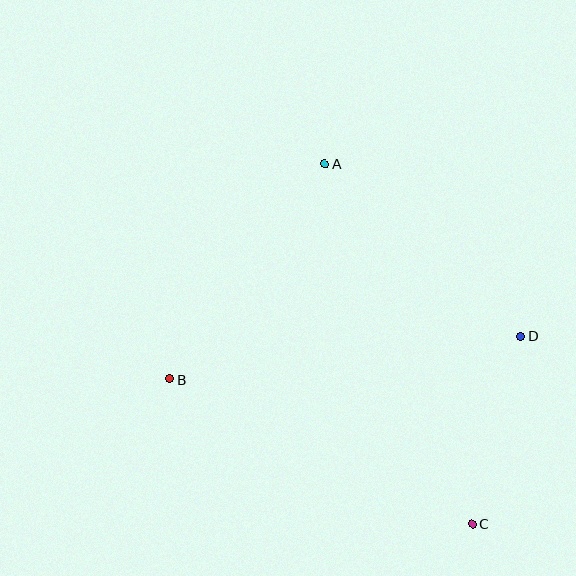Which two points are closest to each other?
Points C and D are closest to each other.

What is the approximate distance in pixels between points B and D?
The distance between B and D is approximately 354 pixels.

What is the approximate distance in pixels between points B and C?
The distance between B and C is approximately 335 pixels.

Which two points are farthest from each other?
Points A and C are farthest from each other.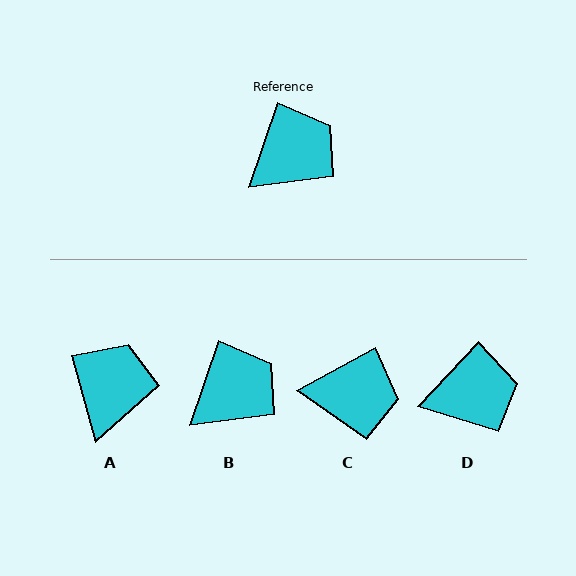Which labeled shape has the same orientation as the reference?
B.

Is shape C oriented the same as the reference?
No, it is off by about 43 degrees.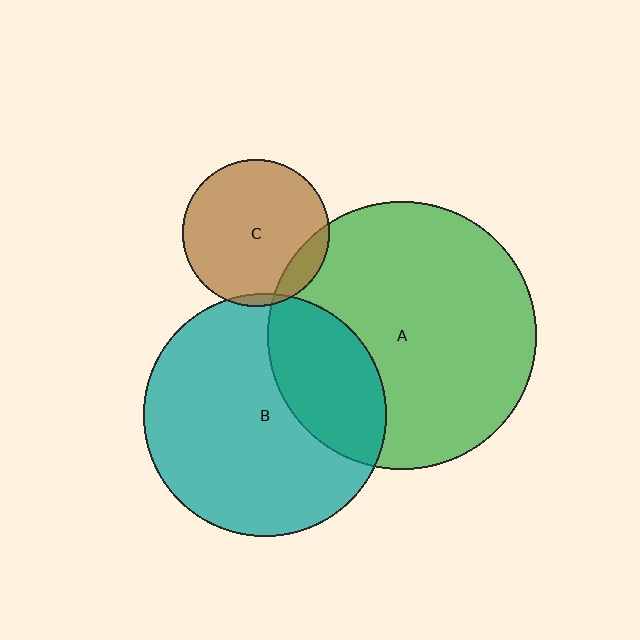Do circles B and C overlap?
Yes.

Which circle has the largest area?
Circle A (green).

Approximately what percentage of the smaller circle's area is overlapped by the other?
Approximately 5%.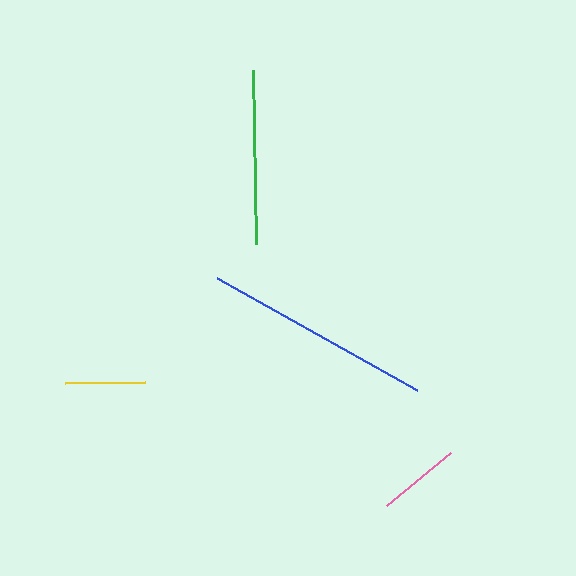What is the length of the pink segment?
The pink segment is approximately 83 pixels long.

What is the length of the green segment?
The green segment is approximately 174 pixels long.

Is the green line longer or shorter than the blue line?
The blue line is longer than the green line.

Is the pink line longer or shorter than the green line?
The green line is longer than the pink line.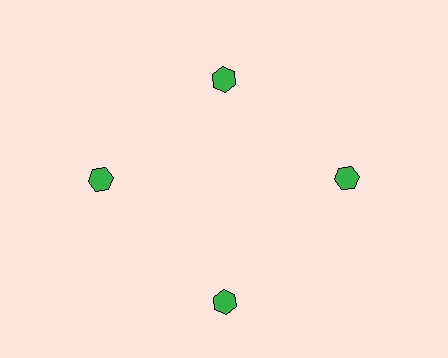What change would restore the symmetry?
The symmetry would be restored by moving it outward, back onto the ring so that all 4 hexagons sit at equal angles and equal distance from the center.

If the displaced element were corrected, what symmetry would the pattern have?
It would have 4-fold rotational symmetry — the pattern would map onto itself every 90 degrees.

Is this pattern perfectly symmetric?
No. The 4 green hexagons are arranged in a ring, but one element near the 12 o'clock position is pulled inward toward the center, breaking the 4-fold rotational symmetry.